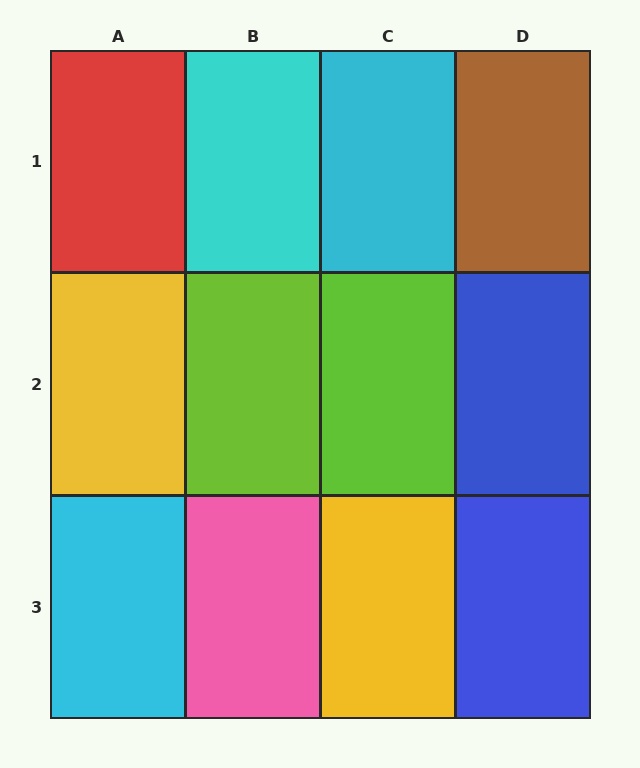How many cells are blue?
2 cells are blue.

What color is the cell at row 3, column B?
Pink.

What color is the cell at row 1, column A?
Red.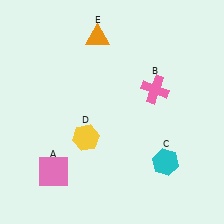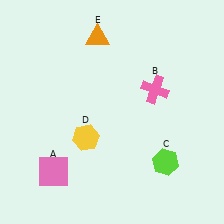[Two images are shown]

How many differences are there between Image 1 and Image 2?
There is 1 difference between the two images.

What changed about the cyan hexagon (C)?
In Image 1, C is cyan. In Image 2, it changed to lime.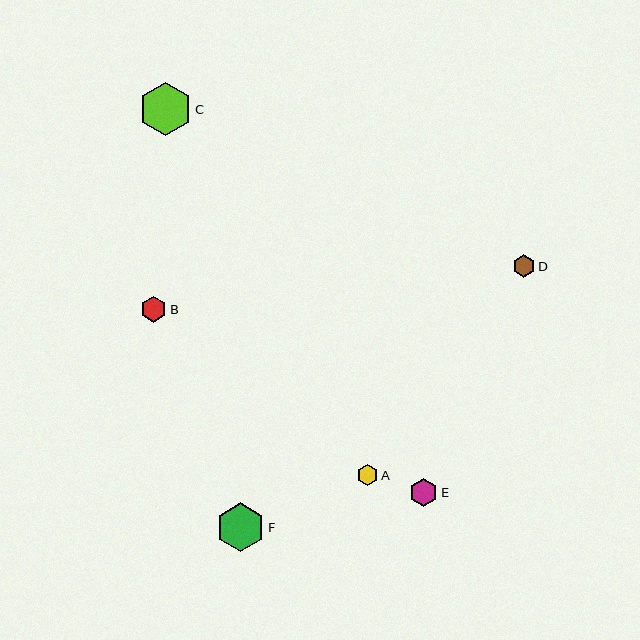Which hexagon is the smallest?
Hexagon A is the smallest with a size of approximately 21 pixels.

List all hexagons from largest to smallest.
From largest to smallest: C, F, E, B, D, A.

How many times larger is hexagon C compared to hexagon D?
Hexagon C is approximately 2.3 times the size of hexagon D.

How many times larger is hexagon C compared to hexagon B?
Hexagon C is approximately 2.0 times the size of hexagon B.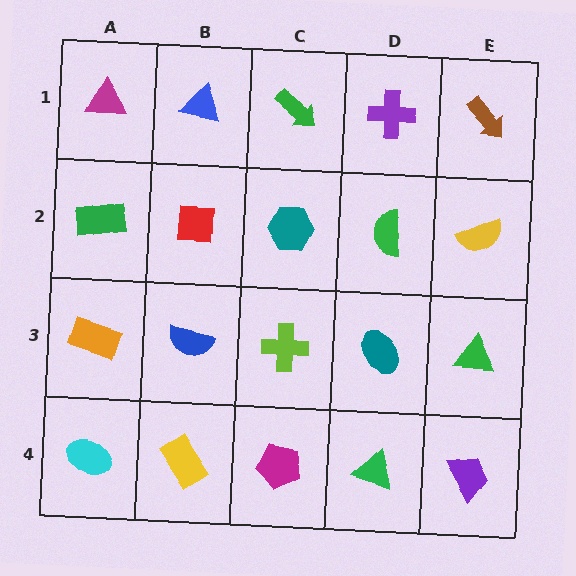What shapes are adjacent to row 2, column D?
A purple cross (row 1, column D), a teal ellipse (row 3, column D), a teal hexagon (row 2, column C), a yellow semicircle (row 2, column E).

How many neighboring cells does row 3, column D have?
4.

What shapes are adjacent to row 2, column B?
A blue triangle (row 1, column B), a blue semicircle (row 3, column B), a green rectangle (row 2, column A), a teal hexagon (row 2, column C).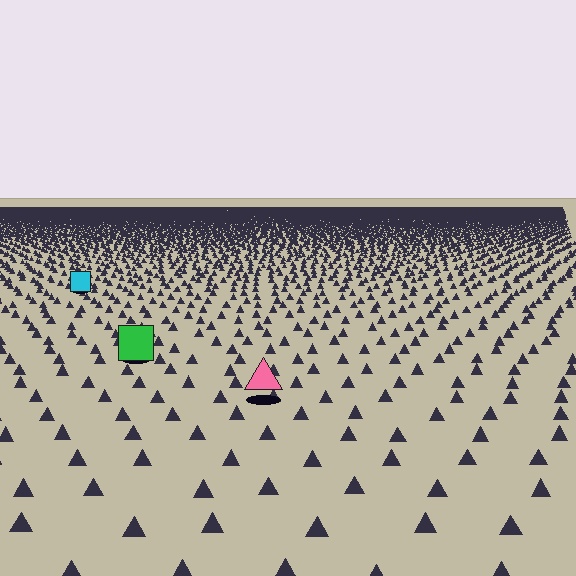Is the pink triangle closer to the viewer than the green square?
Yes. The pink triangle is closer — you can tell from the texture gradient: the ground texture is coarser near it.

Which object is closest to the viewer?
The pink triangle is closest. The texture marks near it are larger and more spread out.